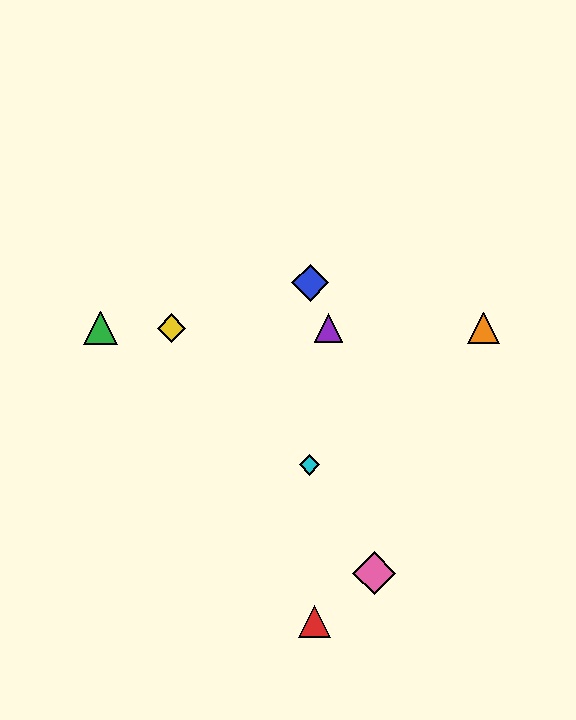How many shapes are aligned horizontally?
4 shapes (the green triangle, the yellow diamond, the purple triangle, the orange triangle) are aligned horizontally.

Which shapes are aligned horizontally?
The green triangle, the yellow diamond, the purple triangle, the orange triangle are aligned horizontally.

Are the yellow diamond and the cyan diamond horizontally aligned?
No, the yellow diamond is at y≈328 and the cyan diamond is at y≈465.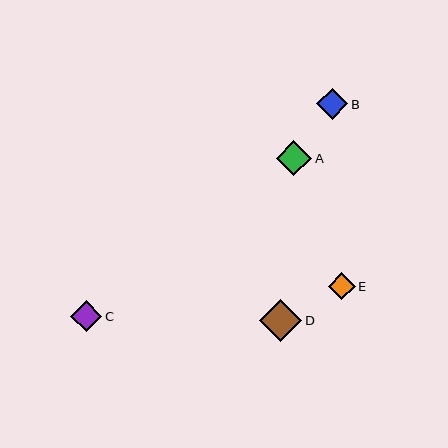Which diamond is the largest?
Diamond D is the largest with a size of approximately 42 pixels.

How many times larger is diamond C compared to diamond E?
Diamond C is approximately 1.2 times the size of diamond E.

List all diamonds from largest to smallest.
From largest to smallest: D, A, B, C, E.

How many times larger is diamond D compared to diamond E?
Diamond D is approximately 1.6 times the size of diamond E.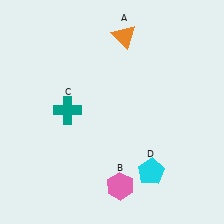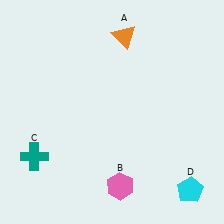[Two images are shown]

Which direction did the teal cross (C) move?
The teal cross (C) moved down.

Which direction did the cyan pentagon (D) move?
The cyan pentagon (D) moved right.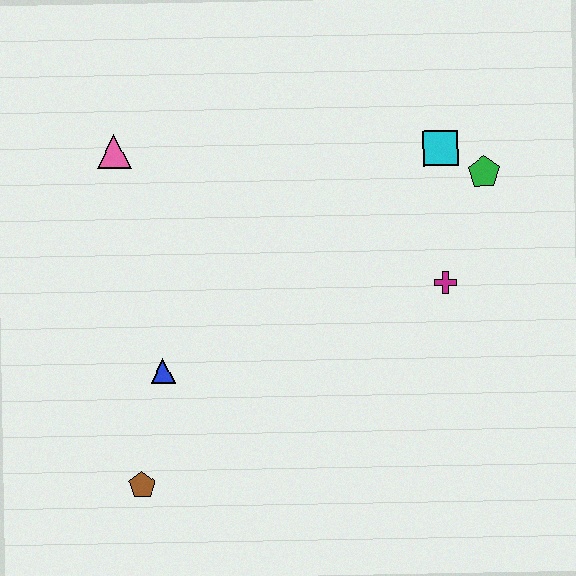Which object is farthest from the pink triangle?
The green pentagon is farthest from the pink triangle.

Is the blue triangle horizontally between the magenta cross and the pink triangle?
Yes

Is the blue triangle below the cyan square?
Yes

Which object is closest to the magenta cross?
The green pentagon is closest to the magenta cross.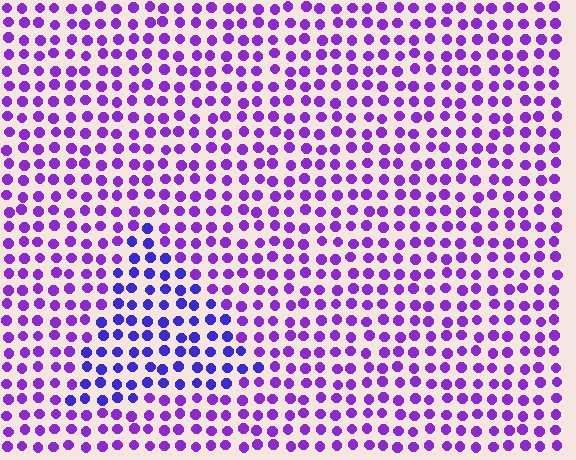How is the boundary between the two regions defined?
The boundary is defined purely by a slight shift in hue (about 30 degrees). Spacing, size, and orientation are identical on both sides.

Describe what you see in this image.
The image is filled with small purple elements in a uniform arrangement. A triangle-shaped region is visible where the elements are tinted to a slightly different hue, forming a subtle color boundary.